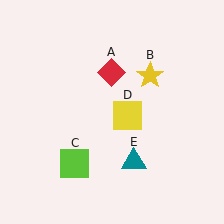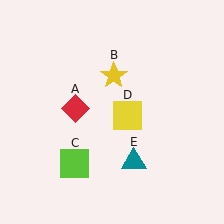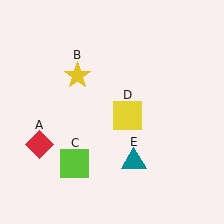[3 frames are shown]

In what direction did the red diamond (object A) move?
The red diamond (object A) moved down and to the left.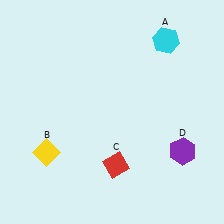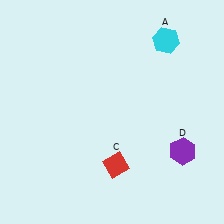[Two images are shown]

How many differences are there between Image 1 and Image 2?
There is 1 difference between the two images.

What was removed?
The yellow diamond (B) was removed in Image 2.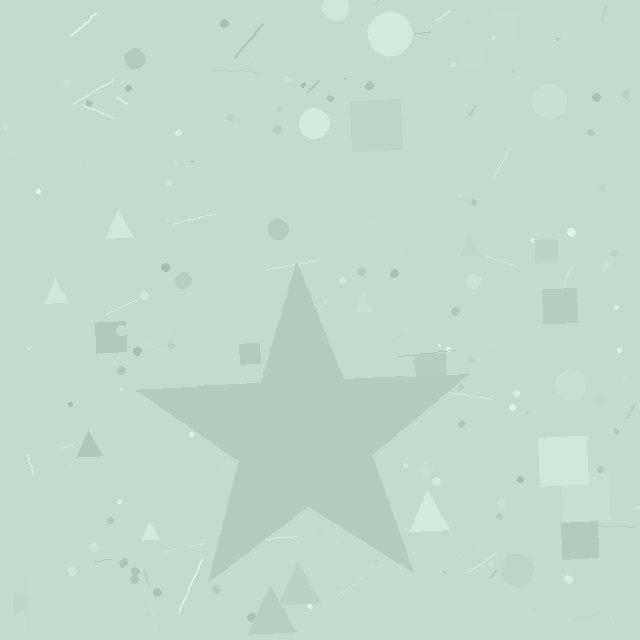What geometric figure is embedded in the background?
A star is embedded in the background.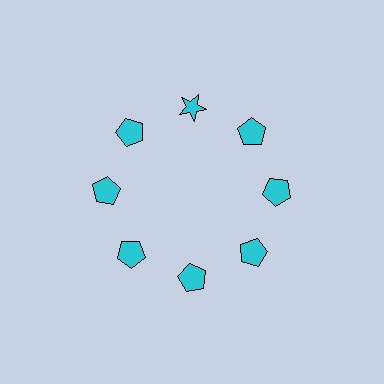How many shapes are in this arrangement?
There are 8 shapes arranged in a ring pattern.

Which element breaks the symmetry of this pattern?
The cyan star at roughly the 12 o'clock position breaks the symmetry. All other shapes are cyan pentagons.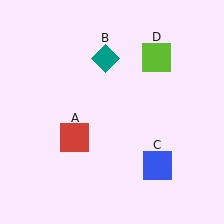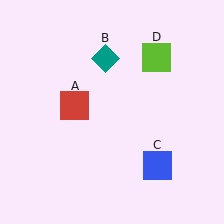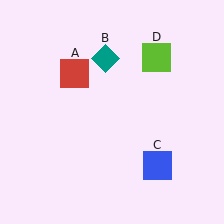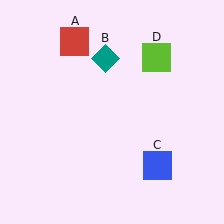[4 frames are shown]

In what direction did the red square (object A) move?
The red square (object A) moved up.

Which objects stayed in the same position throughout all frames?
Teal diamond (object B) and blue square (object C) and lime square (object D) remained stationary.